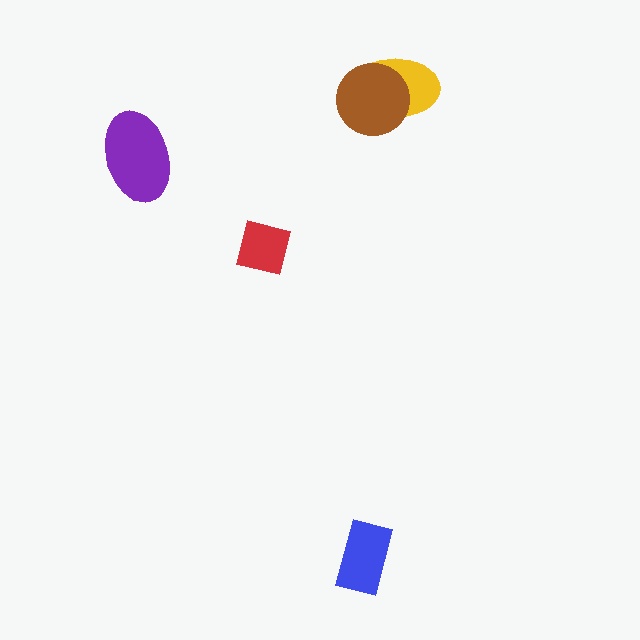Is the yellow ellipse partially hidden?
Yes, it is partially covered by another shape.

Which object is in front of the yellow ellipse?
The brown circle is in front of the yellow ellipse.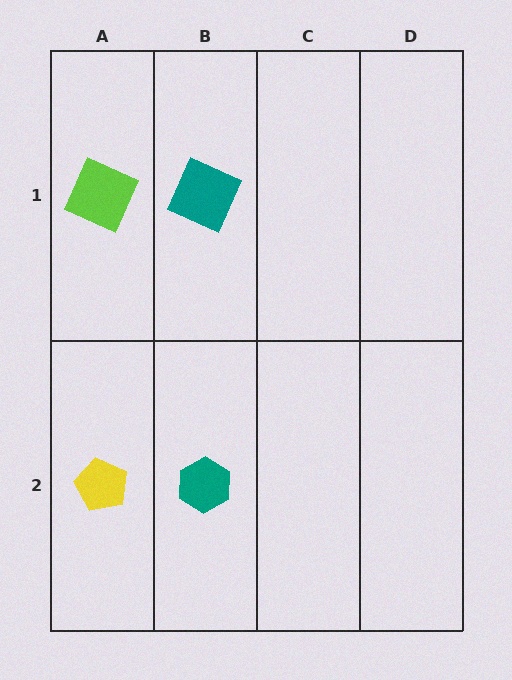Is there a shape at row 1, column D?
No, that cell is empty.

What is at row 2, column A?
A yellow pentagon.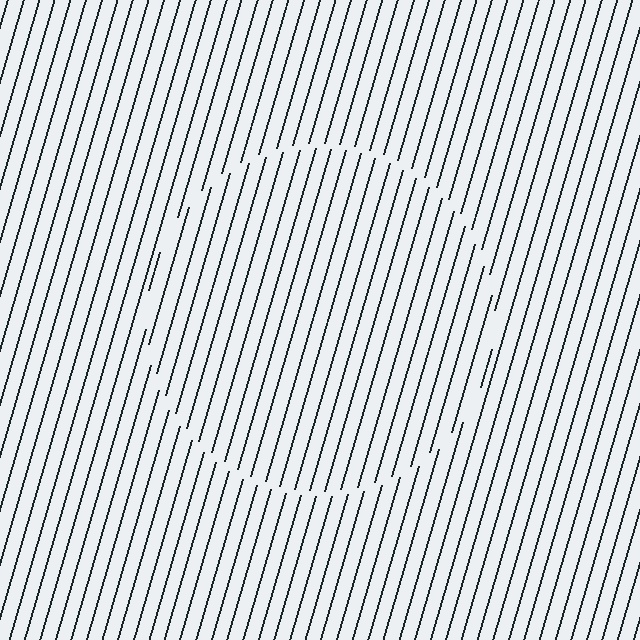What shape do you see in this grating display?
An illusory circle. The interior of the shape contains the same grating, shifted by half a period — the contour is defined by the phase discontinuity where line-ends from the inner and outer gratings abut.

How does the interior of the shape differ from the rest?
The interior of the shape contains the same grating, shifted by half a period — the contour is defined by the phase discontinuity where line-ends from the inner and outer gratings abut.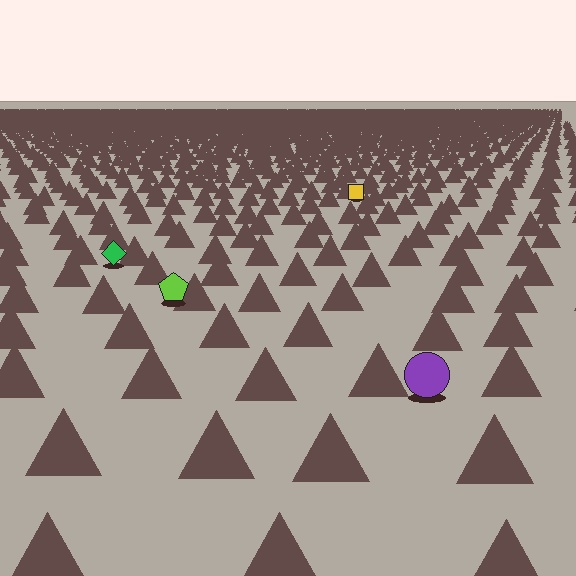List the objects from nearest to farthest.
From nearest to farthest: the purple circle, the lime pentagon, the green diamond, the yellow square.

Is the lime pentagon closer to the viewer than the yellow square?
Yes. The lime pentagon is closer — you can tell from the texture gradient: the ground texture is coarser near it.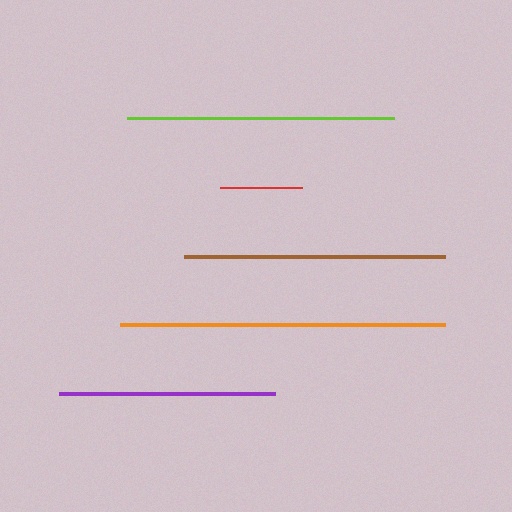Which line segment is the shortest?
The red line is the shortest at approximately 82 pixels.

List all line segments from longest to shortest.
From longest to shortest: orange, lime, brown, purple, red.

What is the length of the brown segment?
The brown segment is approximately 262 pixels long.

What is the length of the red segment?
The red segment is approximately 82 pixels long.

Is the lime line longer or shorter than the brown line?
The lime line is longer than the brown line.